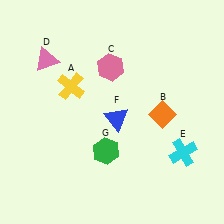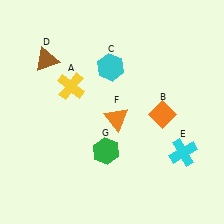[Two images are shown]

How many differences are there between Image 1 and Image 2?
There are 3 differences between the two images.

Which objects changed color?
C changed from pink to cyan. D changed from pink to brown. F changed from blue to orange.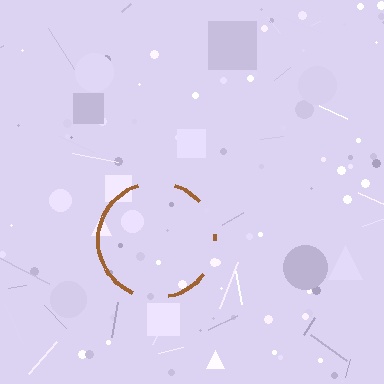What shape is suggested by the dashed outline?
The dashed outline suggests a circle.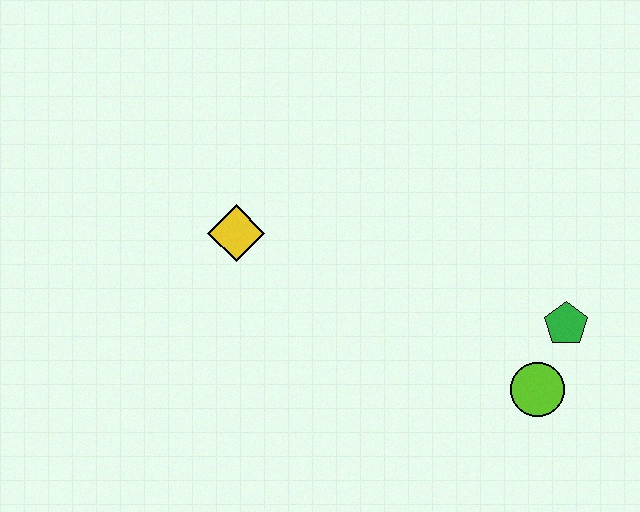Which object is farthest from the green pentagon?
The yellow diamond is farthest from the green pentagon.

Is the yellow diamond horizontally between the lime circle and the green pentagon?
No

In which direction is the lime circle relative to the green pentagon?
The lime circle is below the green pentagon.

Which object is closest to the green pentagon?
The lime circle is closest to the green pentagon.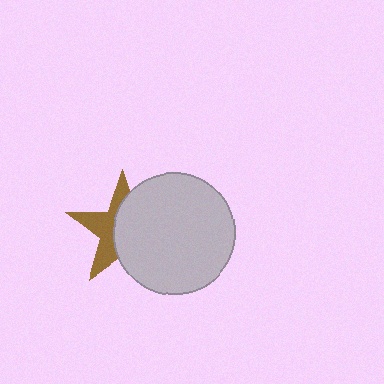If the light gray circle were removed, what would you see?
You would see the complete brown star.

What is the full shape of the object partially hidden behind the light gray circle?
The partially hidden object is a brown star.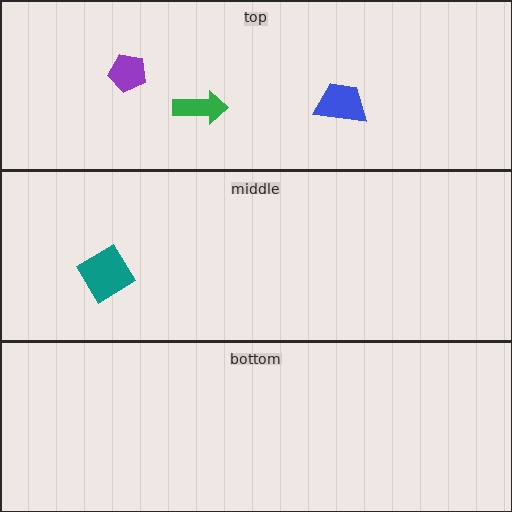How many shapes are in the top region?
3.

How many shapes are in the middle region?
1.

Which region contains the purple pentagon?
The top region.